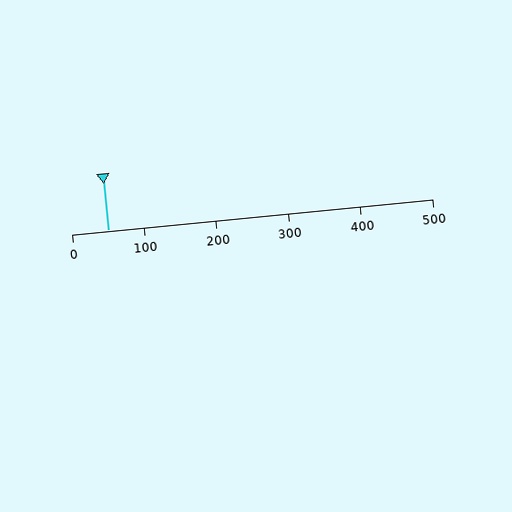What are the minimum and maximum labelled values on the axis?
The axis runs from 0 to 500.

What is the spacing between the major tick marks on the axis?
The major ticks are spaced 100 apart.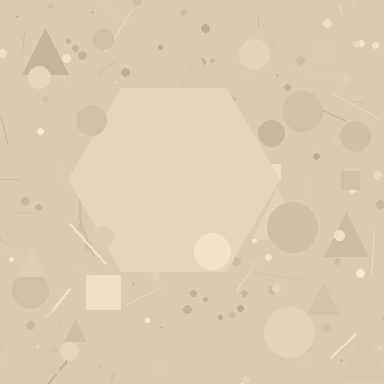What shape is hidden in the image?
A hexagon is hidden in the image.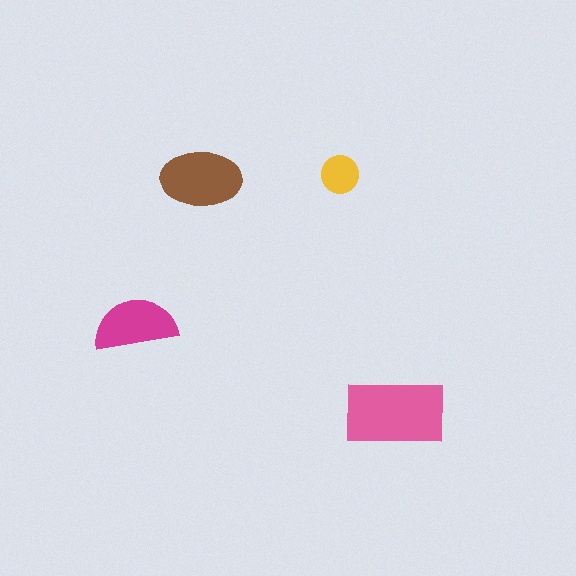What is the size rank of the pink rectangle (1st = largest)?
1st.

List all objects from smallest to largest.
The yellow circle, the magenta semicircle, the brown ellipse, the pink rectangle.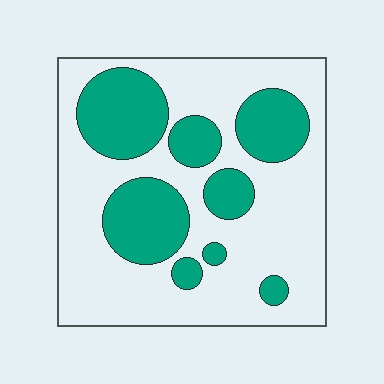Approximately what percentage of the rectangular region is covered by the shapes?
Approximately 30%.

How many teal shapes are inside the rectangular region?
8.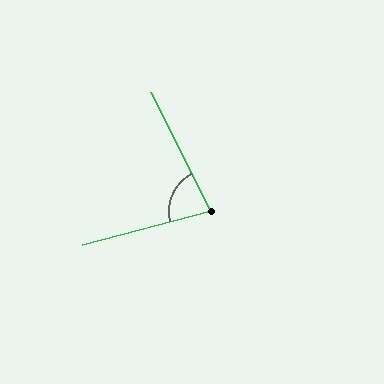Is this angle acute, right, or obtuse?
It is acute.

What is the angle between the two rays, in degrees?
Approximately 78 degrees.